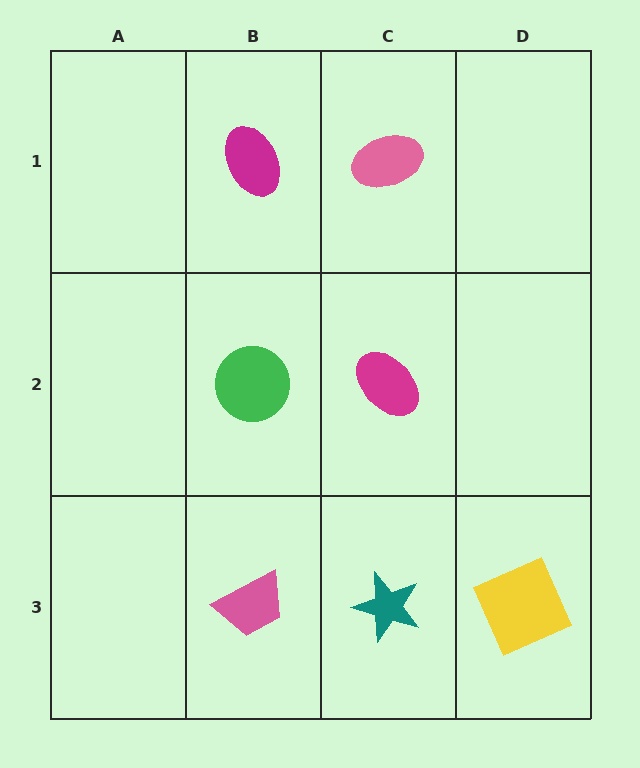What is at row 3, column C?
A teal star.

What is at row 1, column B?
A magenta ellipse.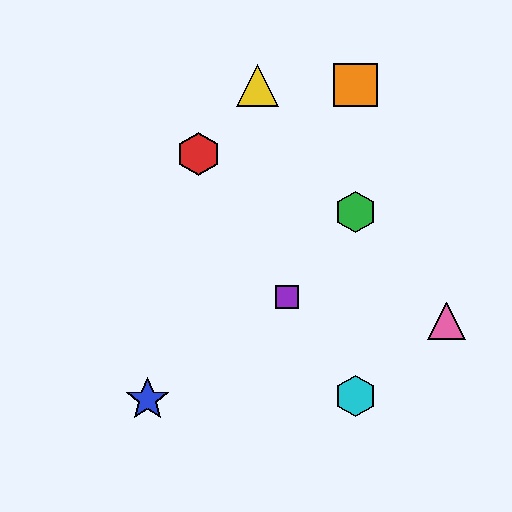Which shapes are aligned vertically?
The green hexagon, the orange square, the cyan hexagon are aligned vertically.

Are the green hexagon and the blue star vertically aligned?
No, the green hexagon is at x≈356 and the blue star is at x≈148.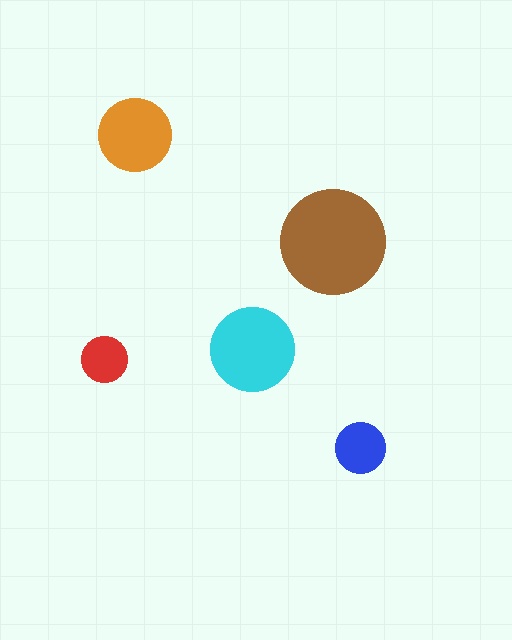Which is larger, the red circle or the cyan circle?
The cyan one.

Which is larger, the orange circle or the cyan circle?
The cyan one.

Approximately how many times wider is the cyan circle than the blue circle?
About 1.5 times wider.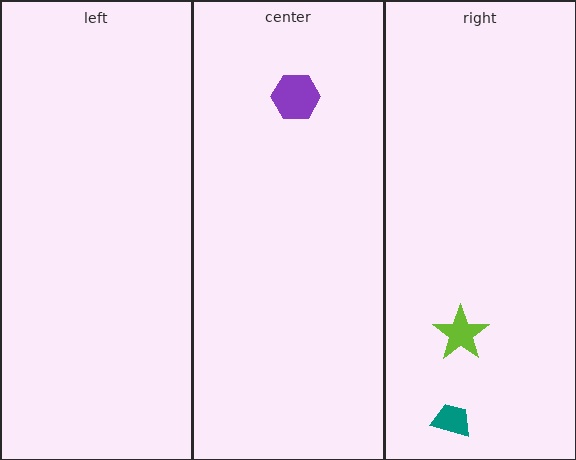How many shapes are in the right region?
2.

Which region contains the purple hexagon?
The center region.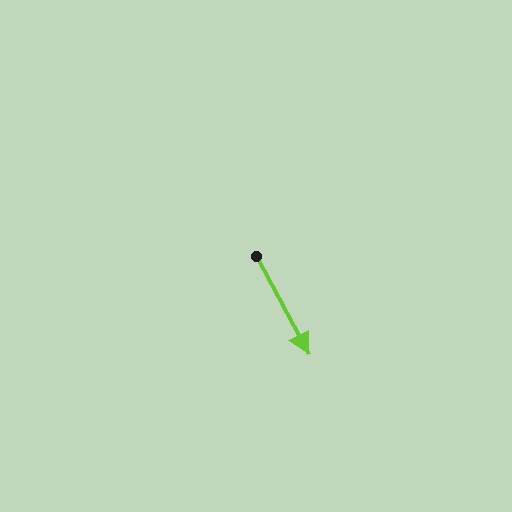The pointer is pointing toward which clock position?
Roughly 5 o'clock.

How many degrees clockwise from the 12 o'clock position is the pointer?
Approximately 152 degrees.